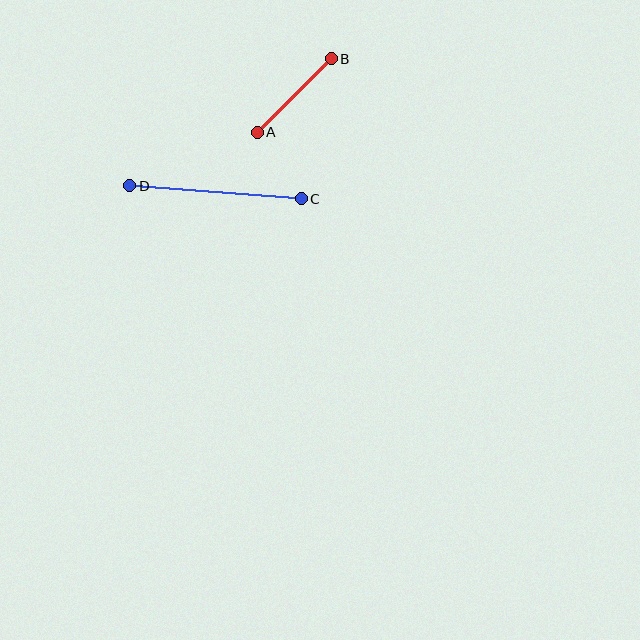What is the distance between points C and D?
The distance is approximately 172 pixels.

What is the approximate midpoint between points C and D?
The midpoint is at approximately (216, 192) pixels.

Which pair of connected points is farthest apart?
Points C and D are farthest apart.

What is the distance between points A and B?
The distance is approximately 104 pixels.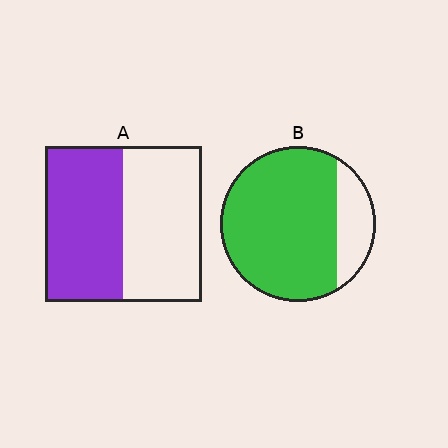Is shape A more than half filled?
Roughly half.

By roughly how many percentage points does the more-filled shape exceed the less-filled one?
By roughly 30 percentage points (B over A).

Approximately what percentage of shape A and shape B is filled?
A is approximately 50% and B is approximately 80%.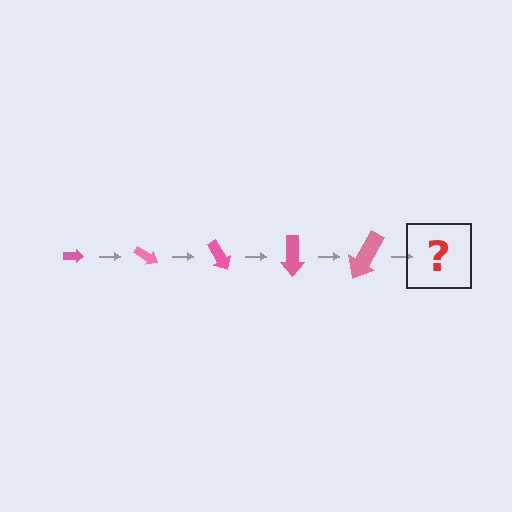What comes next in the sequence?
The next element should be an arrow, larger than the previous one and rotated 150 degrees from the start.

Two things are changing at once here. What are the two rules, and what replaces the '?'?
The two rules are that the arrow grows larger each step and it rotates 30 degrees each step. The '?' should be an arrow, larger than the previous one and rotated 150 degrees from the start.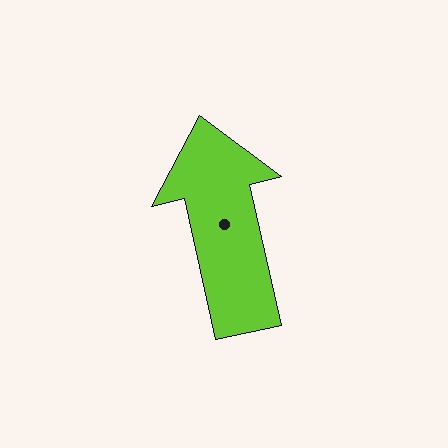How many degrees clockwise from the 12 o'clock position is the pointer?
Approximately 347 degrees.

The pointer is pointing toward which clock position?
Roughly 12 o'clock.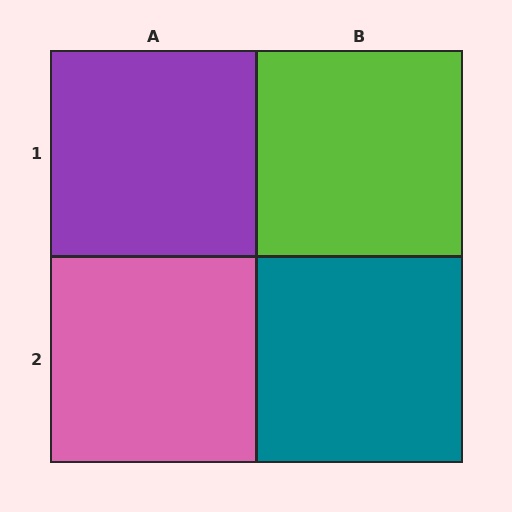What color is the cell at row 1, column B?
Lime.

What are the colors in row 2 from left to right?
Pink, teal.